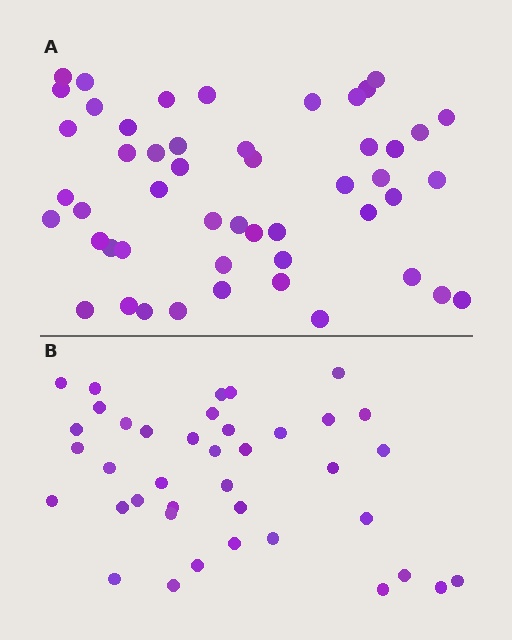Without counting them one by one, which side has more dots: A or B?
Region A (the top region) has more dots.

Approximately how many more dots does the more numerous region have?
Region A has roughly 12 or so more dots than region B.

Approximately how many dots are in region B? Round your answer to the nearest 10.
About 40 dots. (The exact count is 39, which rounds to 40.)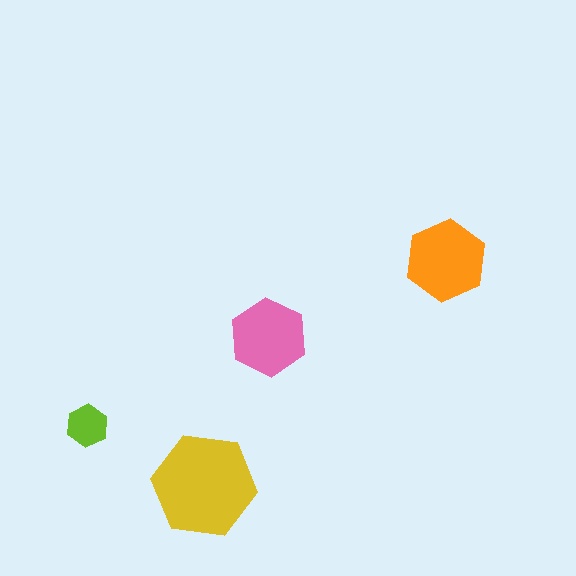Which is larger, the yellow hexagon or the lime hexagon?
The yellow one.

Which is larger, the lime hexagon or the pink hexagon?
The pink one.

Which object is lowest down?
The yellow hexagon is bottommost.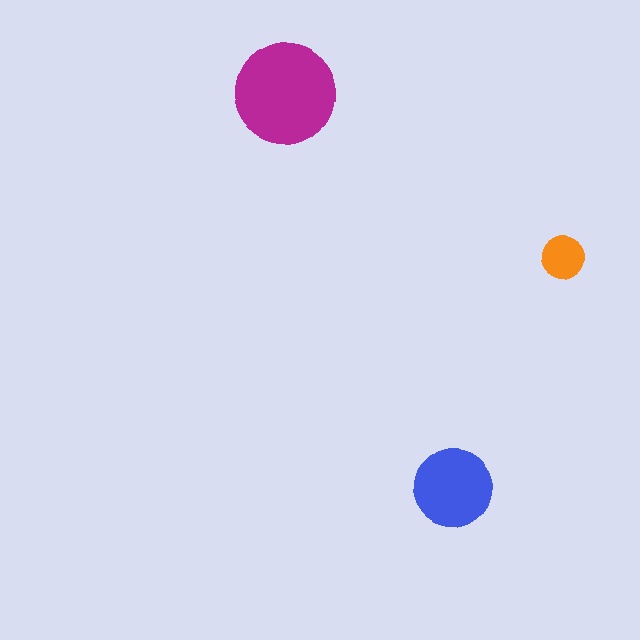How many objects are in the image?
There are 3 objects in the image.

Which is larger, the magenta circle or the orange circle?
The magenta one.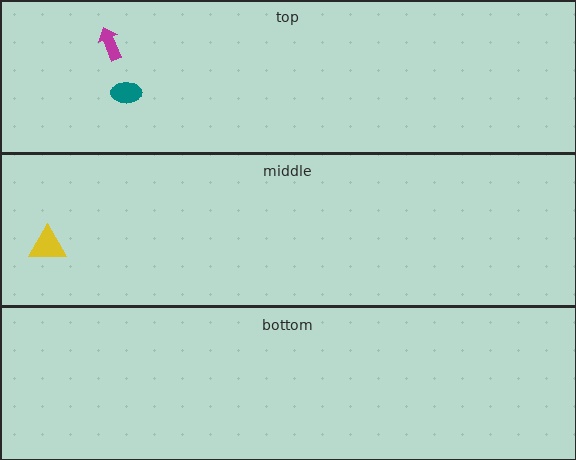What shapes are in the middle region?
The yellow triangle.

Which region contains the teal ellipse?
The top region.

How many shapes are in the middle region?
1.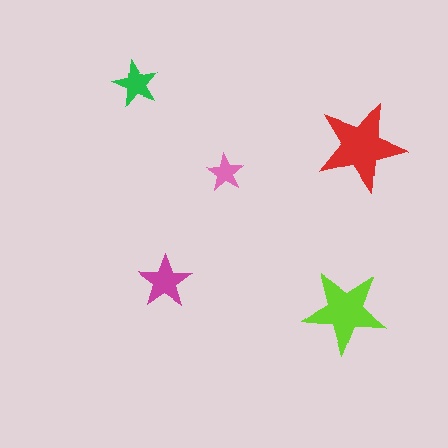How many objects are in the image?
There are 5 objects in the image.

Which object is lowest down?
The lime star is bottommost.